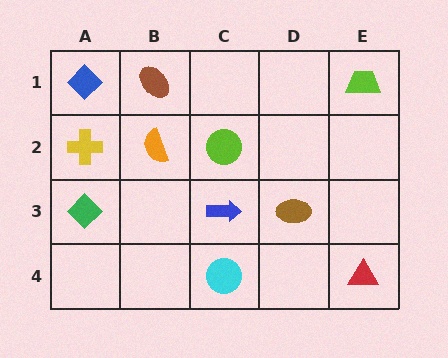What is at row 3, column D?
A brown ellipse.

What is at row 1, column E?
A lime trapezoid.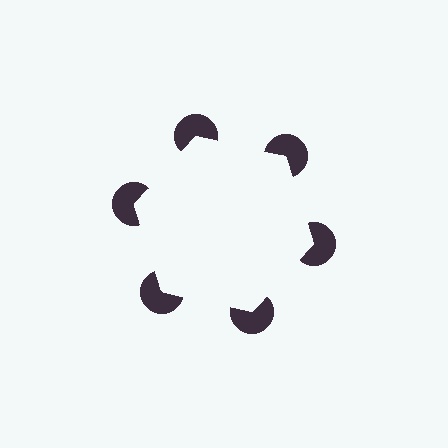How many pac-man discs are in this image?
There are 6 — one at each vertex of the illusory hexagon.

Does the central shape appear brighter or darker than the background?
It typically appears slightly brighter than the background, even though no actual brightness change is drawn.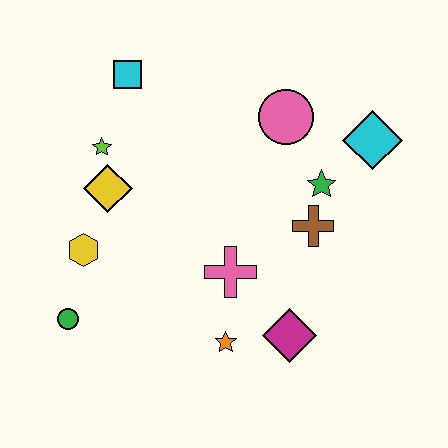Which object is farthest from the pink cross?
The cyan square is farthest from the pink cross.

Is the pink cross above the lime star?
No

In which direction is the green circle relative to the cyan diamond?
The green circle is to the left of the cyan diamond.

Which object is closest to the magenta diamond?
The orange star is closest to the magenta diamond.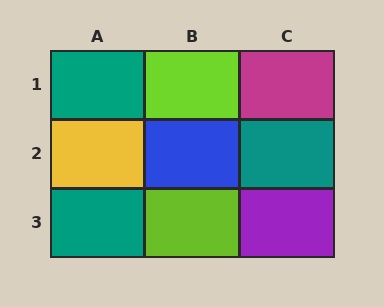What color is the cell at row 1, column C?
Magenta.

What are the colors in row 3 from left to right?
Teal, lime, purple.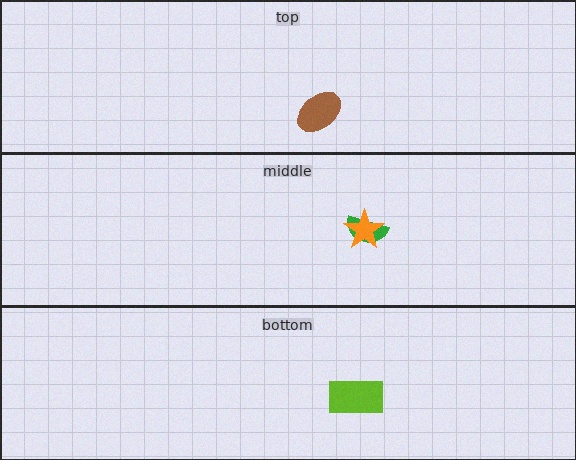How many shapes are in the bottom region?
1.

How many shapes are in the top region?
1.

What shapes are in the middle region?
The green semicircle, the orange star.